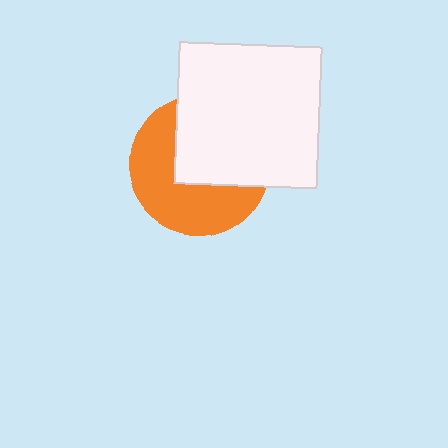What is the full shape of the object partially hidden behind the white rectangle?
The partially hidden object is an orange circle.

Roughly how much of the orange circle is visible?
About half of it is visible (roughly 52%).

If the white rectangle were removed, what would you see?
You would see the complete orange circle.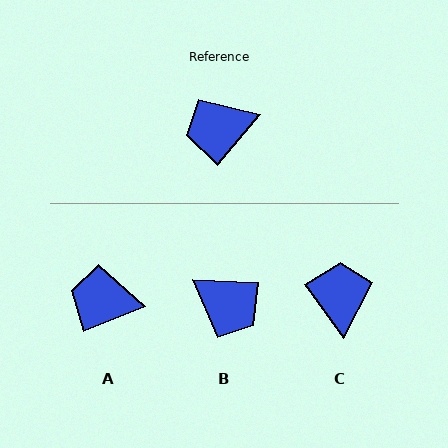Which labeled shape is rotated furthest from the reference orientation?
B, about 127 degrees away.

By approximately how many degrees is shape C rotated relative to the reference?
Approximately 104 degrees clockwise.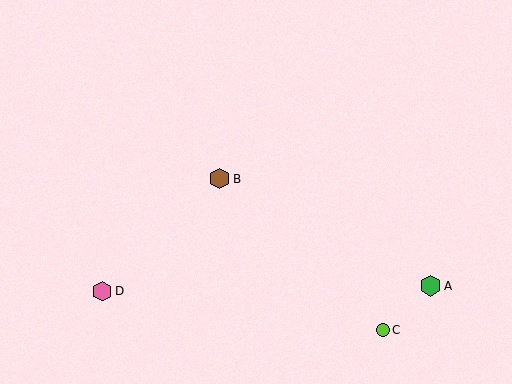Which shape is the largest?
The green hexagon (labeled A) is the largest.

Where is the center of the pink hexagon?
The center of the pink hexagon is at (102, 291).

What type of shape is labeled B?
Shape B is a brown hexagon.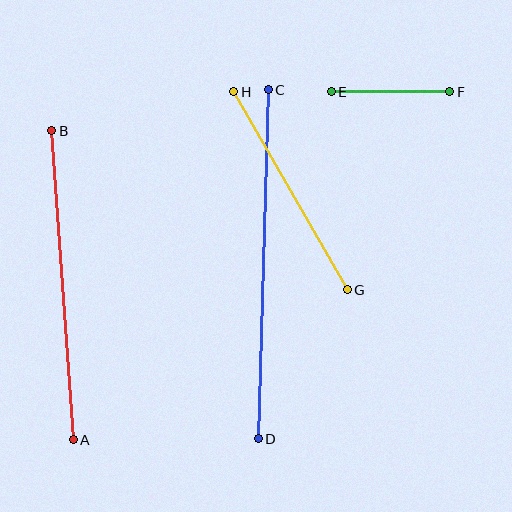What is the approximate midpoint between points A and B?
The midpoint is at approximately (62, 285) pixels.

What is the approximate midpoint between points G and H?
The midpoint is at approximately (291, 191) pixels.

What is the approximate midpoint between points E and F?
The midpoint is at approximately (390, 92) pixels.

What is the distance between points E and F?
The distance is approximately 119 pixels.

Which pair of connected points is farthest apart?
Points C and D are farthest apart.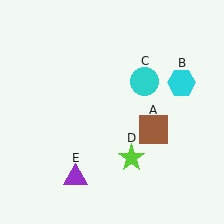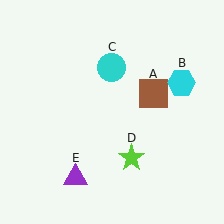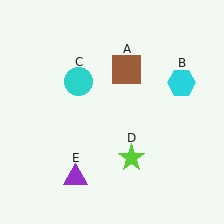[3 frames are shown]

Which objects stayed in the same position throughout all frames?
Cyan hexagon (object B) and lime star (object D) and purple triangle (object E) remained stationary.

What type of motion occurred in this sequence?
The brown square (object A), cyan circle (object C) rotated counterclockwise around the center of the scene.